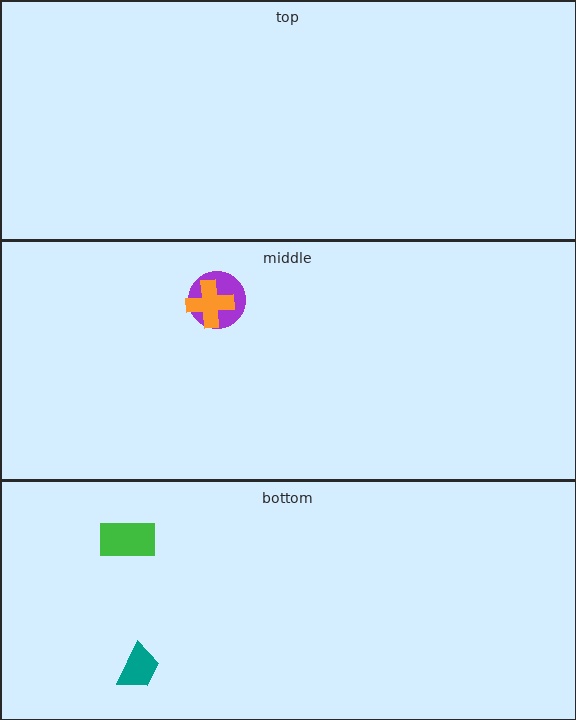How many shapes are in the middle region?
2.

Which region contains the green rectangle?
The bottom region.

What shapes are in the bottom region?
The green rectangle, the teal trapezoid.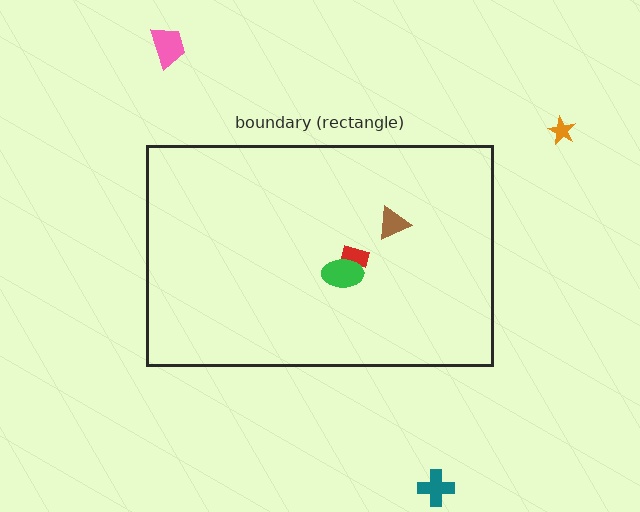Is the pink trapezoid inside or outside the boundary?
Outside.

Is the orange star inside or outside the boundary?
Outside.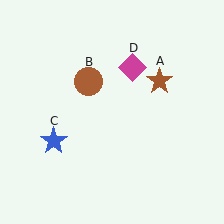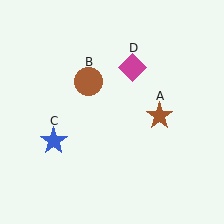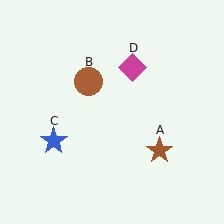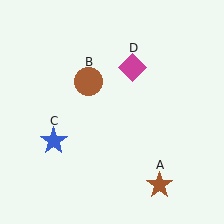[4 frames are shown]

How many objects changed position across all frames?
1 object changed position: brown star (object A).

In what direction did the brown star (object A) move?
The brown star (object A) moved down.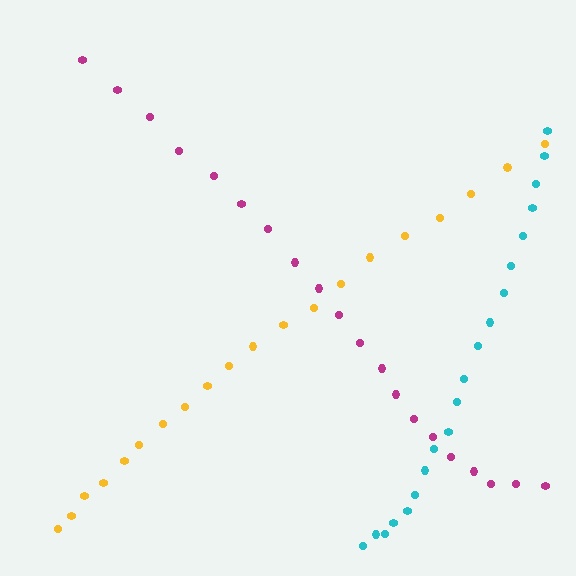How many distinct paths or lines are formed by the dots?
There are 3 distinct paths.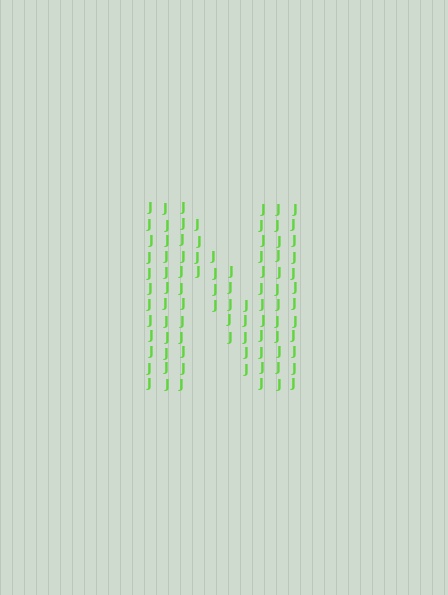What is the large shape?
The large shape is the letter N.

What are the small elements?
The small elements are letter J's.